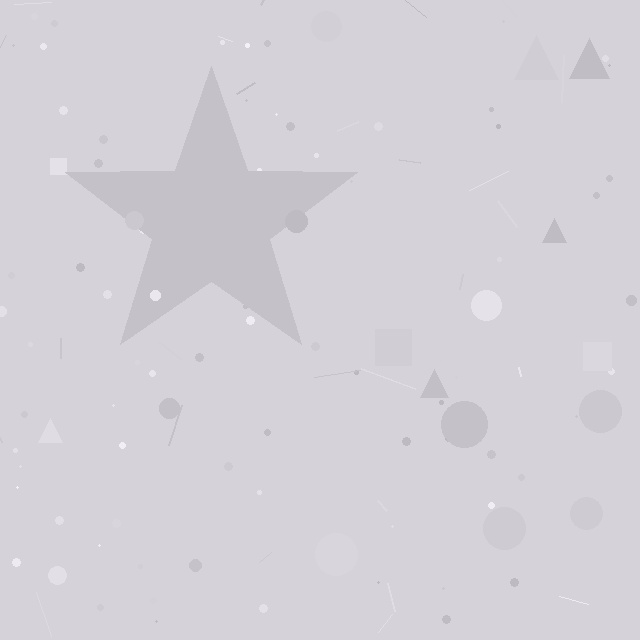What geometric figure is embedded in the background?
A star is embedded in the background.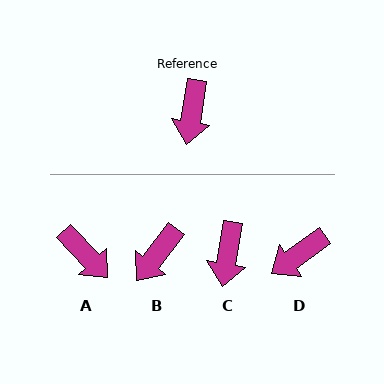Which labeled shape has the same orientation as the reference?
C.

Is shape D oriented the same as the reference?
No, it is off by about 46 degrees.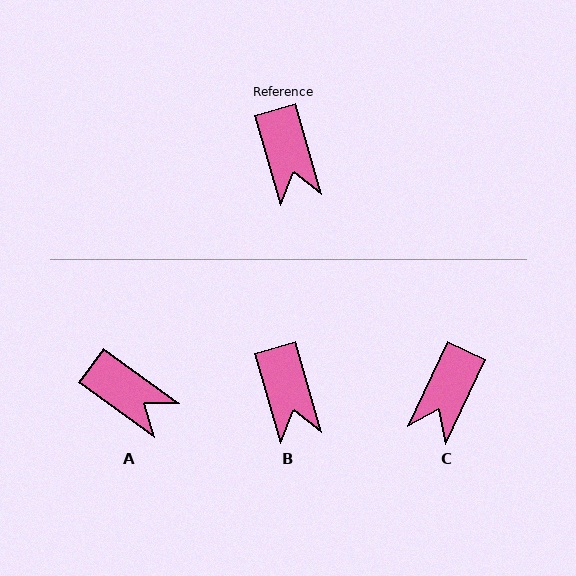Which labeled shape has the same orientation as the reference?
B.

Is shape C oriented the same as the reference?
No, it is off by about 41 degrees.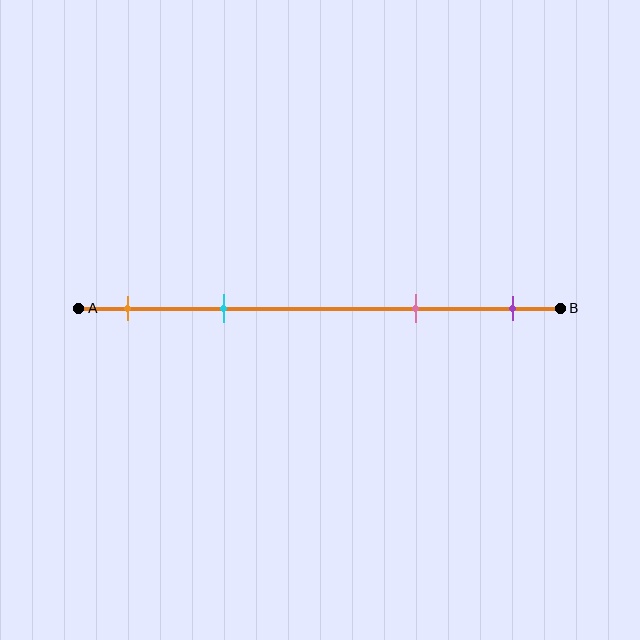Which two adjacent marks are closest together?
The orange and cyan marks are the closest adjacent pair.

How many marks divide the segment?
There are 4 marks dividing the segment.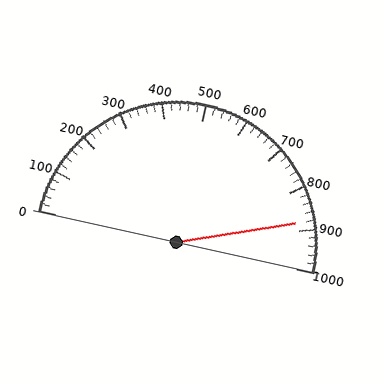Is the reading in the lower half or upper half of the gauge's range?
The reading is in the upper half of the range (0 to 1000).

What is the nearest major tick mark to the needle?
The nearest major tick mark is 900.